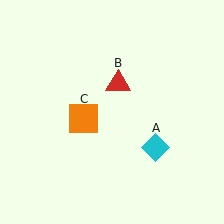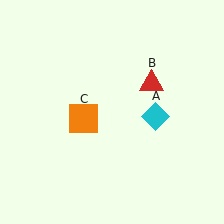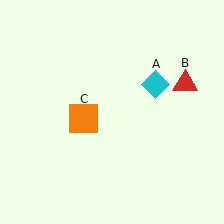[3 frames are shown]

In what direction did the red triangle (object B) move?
The red triangle (object B) moved right.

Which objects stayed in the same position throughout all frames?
Orange square (object C) remained stationary.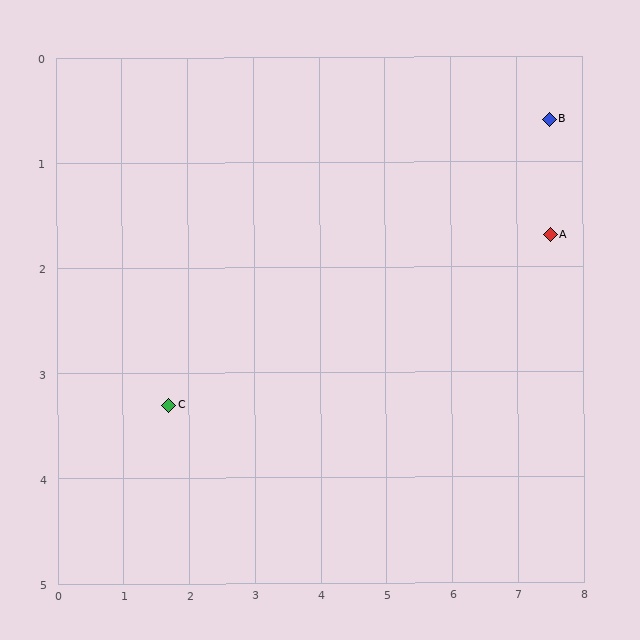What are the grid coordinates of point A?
Point A is at approximately (7.5, 1.7).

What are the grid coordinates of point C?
Point C is at approximately (1.7, 3.3).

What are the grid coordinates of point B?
Point B is at approximately (7.5, 0.6).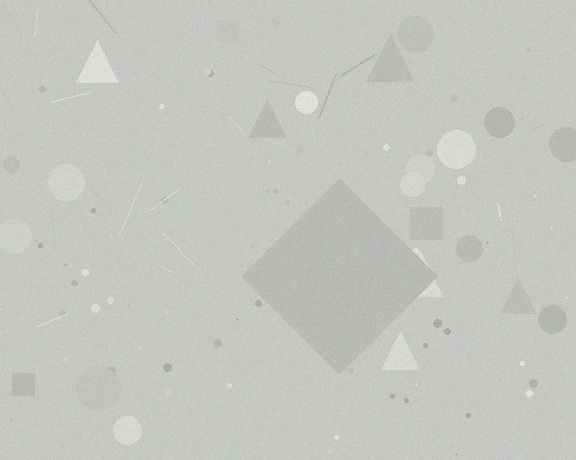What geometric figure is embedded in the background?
A diamond is embedded in the background.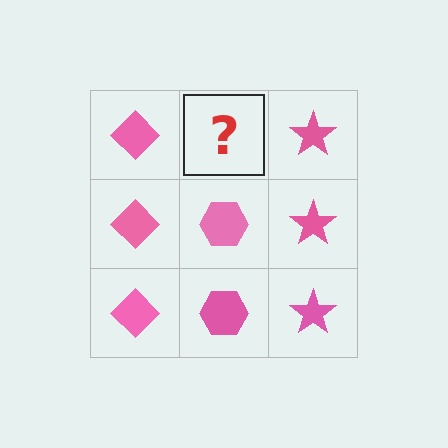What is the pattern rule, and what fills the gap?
The rule is that each column has a consistent shape. The gap should be filled with a pink hexagon.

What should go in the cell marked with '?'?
The missing cell should contain a pink hexagon.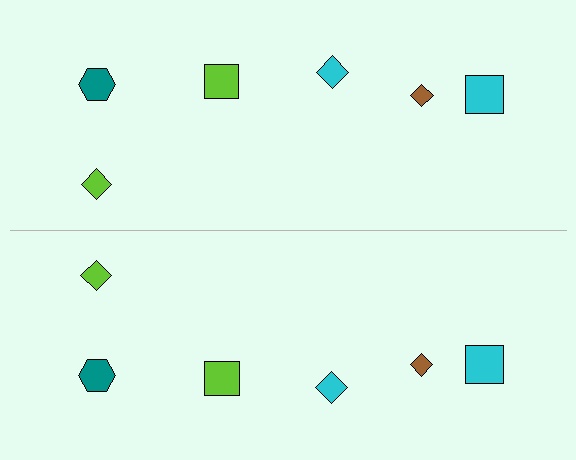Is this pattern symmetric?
Yes, this pattern has bilateral (reflection) symmetry.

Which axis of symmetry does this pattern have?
The pattern has a horizontal axis of symmetry running through the center of the image.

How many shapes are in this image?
There are 12 shapes in this image.